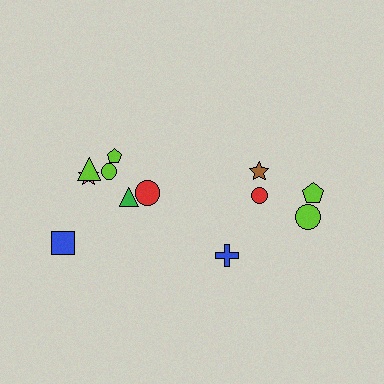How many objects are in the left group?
There are 7 objects.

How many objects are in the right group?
There are 5 objects.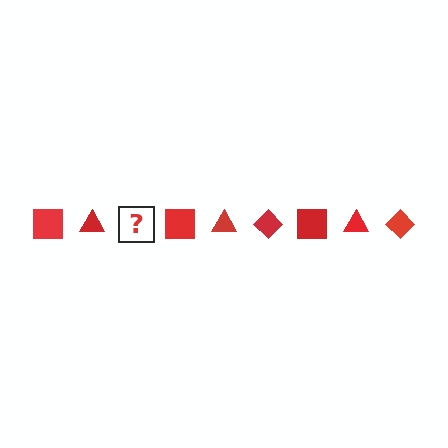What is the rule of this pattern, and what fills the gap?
The rule is that the pattern cycles through square, triangle, diamond shapes in red. The gap should be filled with a red diamond.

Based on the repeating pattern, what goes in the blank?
The blank should be a red diamond.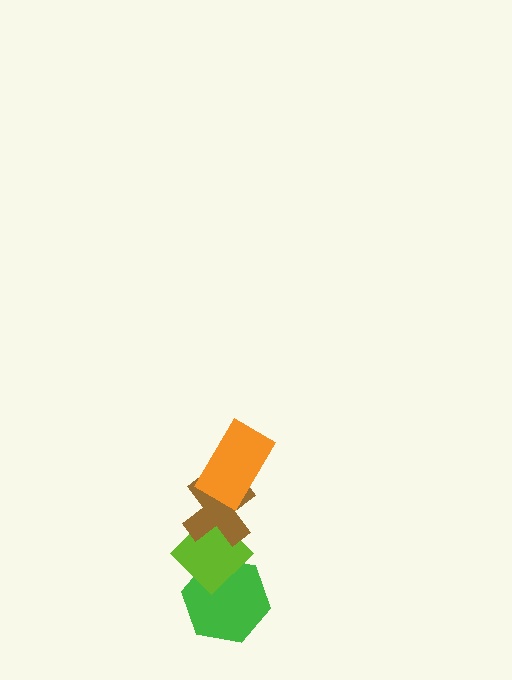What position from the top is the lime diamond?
The lime diamond is 3rd from the top.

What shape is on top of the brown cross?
The orange rectangle is on top of the brown cross.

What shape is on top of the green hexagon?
The lime diamond is on top of the green hexagon.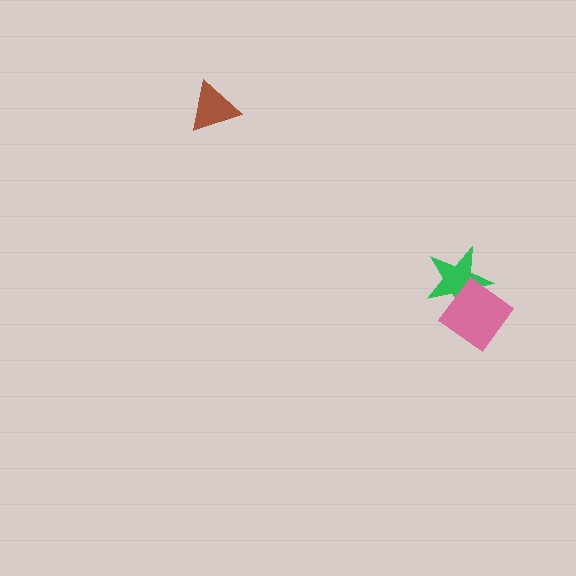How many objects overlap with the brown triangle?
0 objects overlap with the brown triangle.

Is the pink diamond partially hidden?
No, no other shape covers it.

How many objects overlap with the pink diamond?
1 object overlaps with the pink diamond.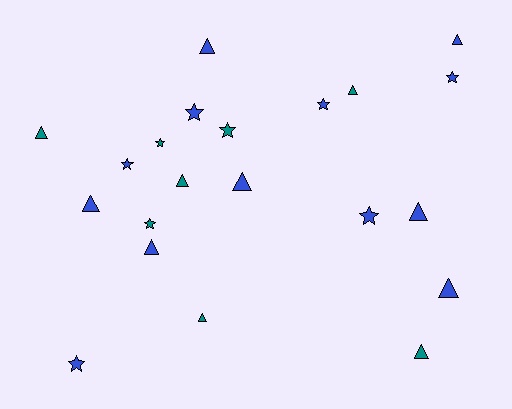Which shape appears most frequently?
Triangle, with 12 objects.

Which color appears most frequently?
Blue, with 13 objects.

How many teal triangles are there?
There are 5 teal triangles.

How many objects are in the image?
There are 21 objects.